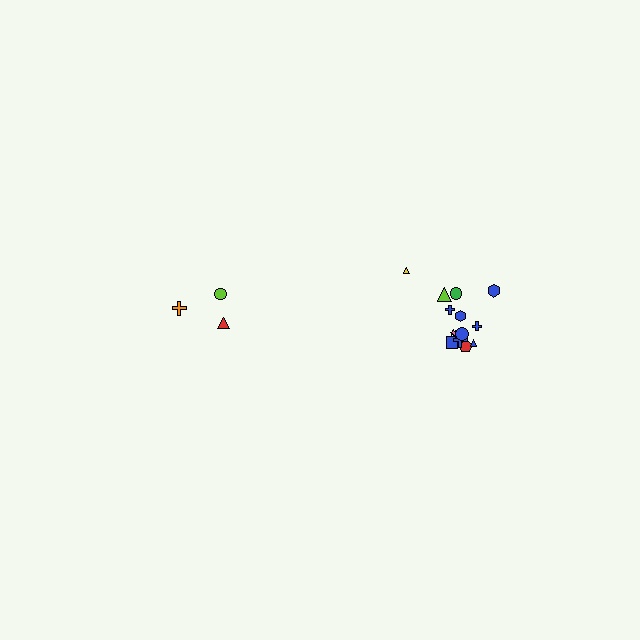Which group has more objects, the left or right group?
The right group.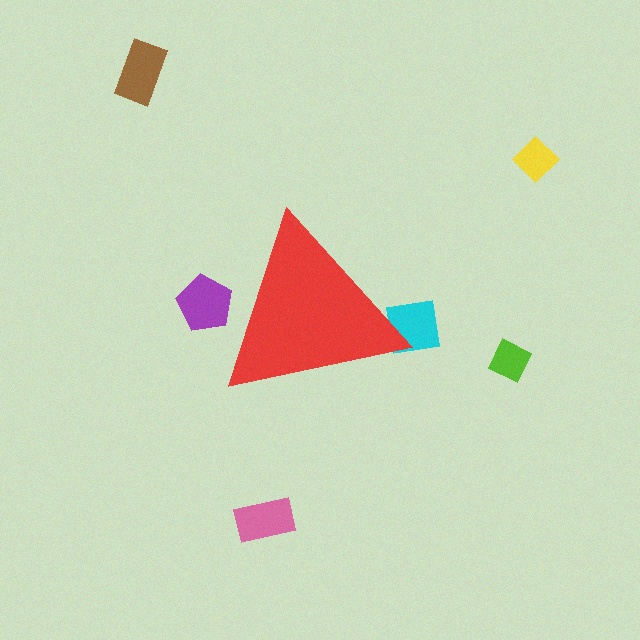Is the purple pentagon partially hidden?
Yes, the purple pentagon is partially hidden behind the red triangle.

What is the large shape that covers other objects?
A red triangle.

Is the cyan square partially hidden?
Yes, the cyan square is partially hidden behind the red triangle.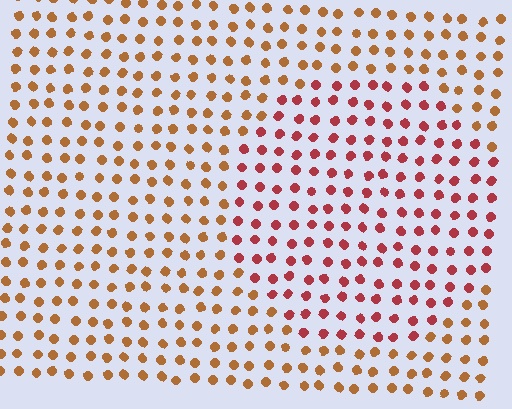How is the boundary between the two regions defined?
The boundary is defined purely by a slight shift in hue (about 36 degrees). Spacing, size, and orientation are identical on both sides.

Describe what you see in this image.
The image is filled with small brown elements in a uniform arrangement. A circle-shaped region is visible where the elements are tinted to a slightly different hue, forming a subtle color boundary.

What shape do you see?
I see a circle.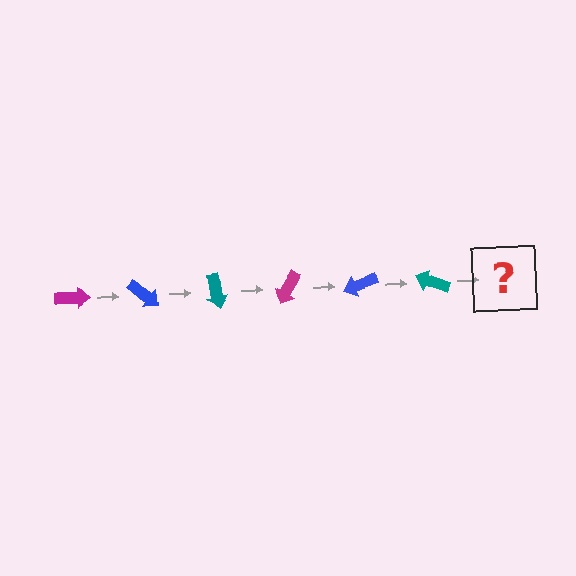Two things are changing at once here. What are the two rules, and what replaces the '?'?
The two rules are that it rotates 40 degrees each step and the color cycles through magenta, blue, and teal. The '?' should be a magenta arrow, rotated 240 degrees from the start.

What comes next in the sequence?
The next element should be a magenta arrow, rotated 240 degrees from the start.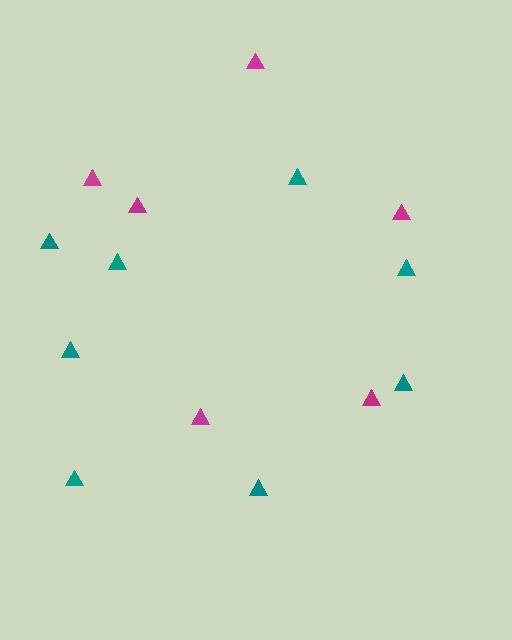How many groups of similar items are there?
There are 2 groups: one group of teal triangles (8) and one group of magenta triangles (6).